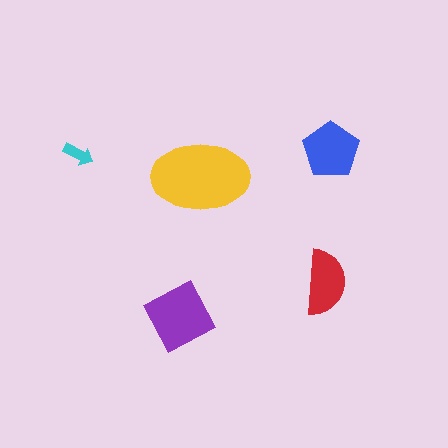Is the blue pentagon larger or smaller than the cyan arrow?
Larger.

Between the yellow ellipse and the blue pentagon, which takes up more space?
The yellow ellipse.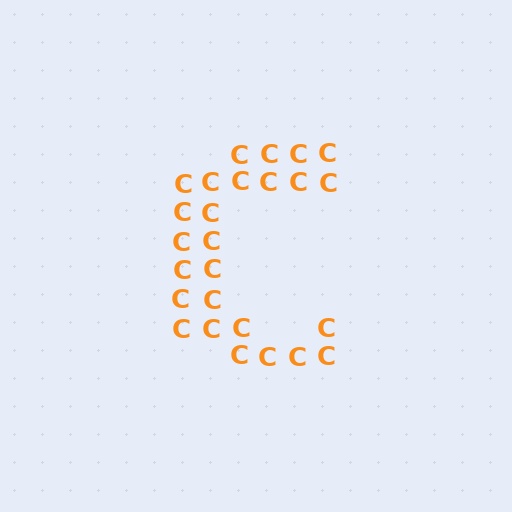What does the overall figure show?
The overall figure shows the letter C.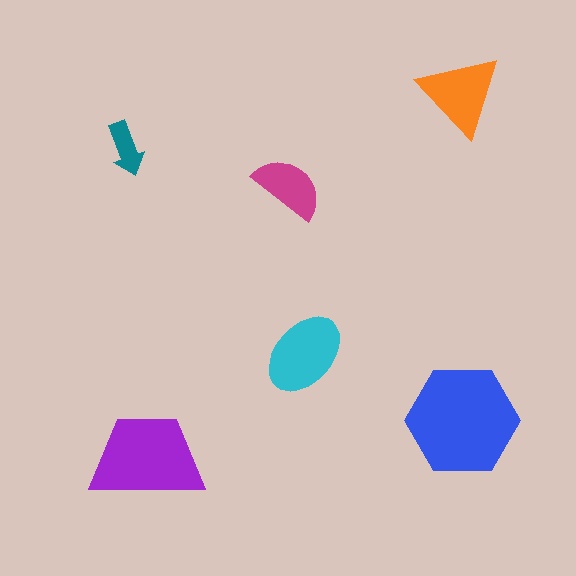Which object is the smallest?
The teal arrow.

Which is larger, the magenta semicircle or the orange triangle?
The orange triangle.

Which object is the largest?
The blue hexagon.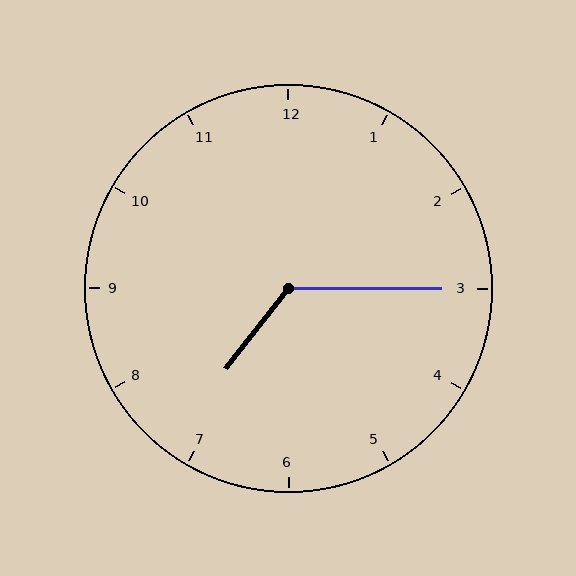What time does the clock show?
7:15.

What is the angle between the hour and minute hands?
Approximately 128 degrees.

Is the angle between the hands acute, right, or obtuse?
It is obtuse.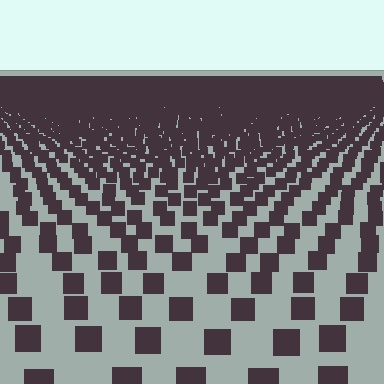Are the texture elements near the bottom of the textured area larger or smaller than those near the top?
Larger. Near the bottom, elements are closer to the viewer and appear at a bigger on-screen size.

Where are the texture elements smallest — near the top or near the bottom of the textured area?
Near the top.